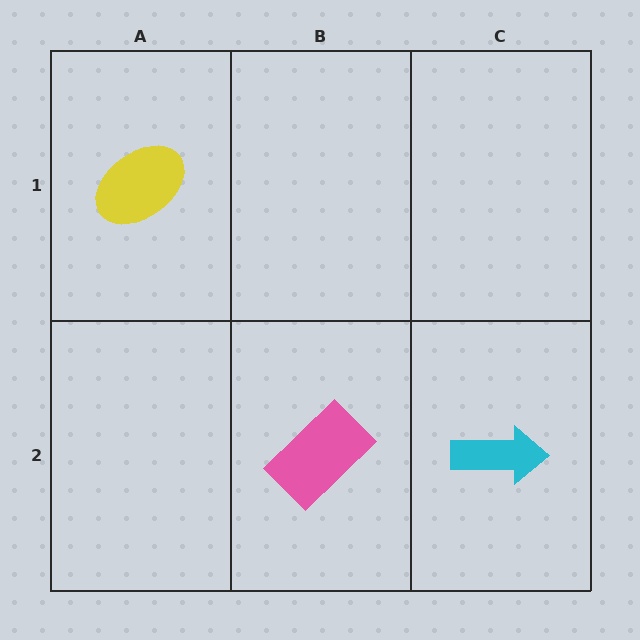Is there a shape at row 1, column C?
No, that cell is empty.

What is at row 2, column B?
A pink rectangle.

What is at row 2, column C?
A cyan arrow.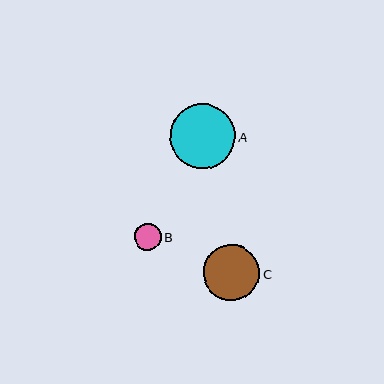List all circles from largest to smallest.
From largest to smallest: A, C, B.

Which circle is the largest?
Circle A is the largest with a size of approximately 65 pixels.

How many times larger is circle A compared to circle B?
Circle A is approximately 2.4 times the size of circle B.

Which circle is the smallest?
Circle B is the smallest with a size of approximately 27 pixels.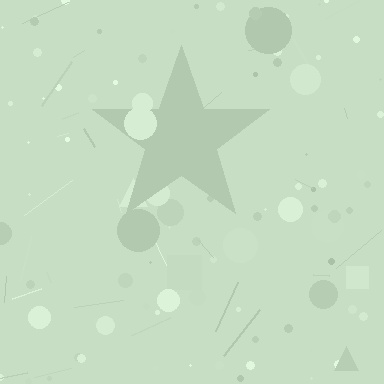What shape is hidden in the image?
A star is hidden in the image.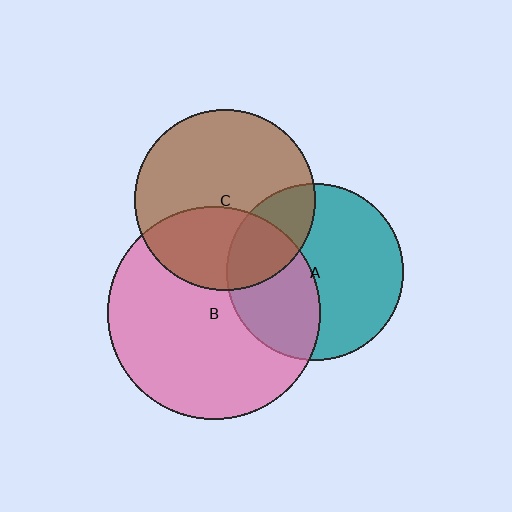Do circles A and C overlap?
Yes.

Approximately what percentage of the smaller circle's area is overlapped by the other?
Approximately 25%.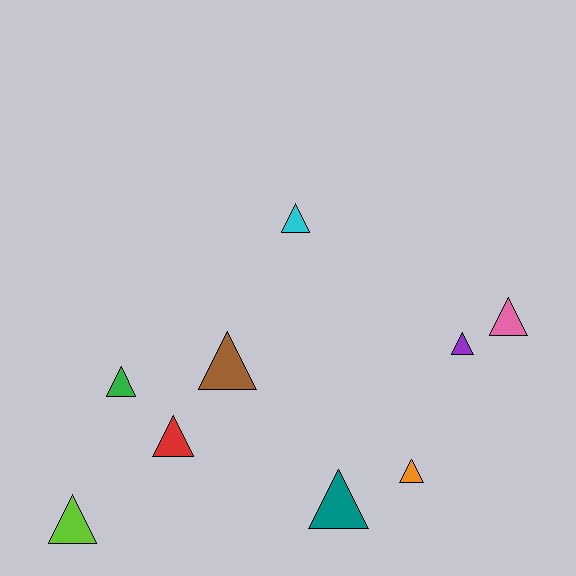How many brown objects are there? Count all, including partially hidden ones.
There is 1 brown object.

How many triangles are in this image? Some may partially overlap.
There are 9 triangles.